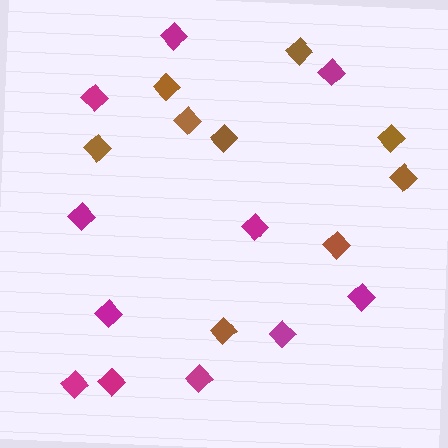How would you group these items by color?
There are 2 groups: one group of magenta diamonds (11) and one group of brown diamonds (9).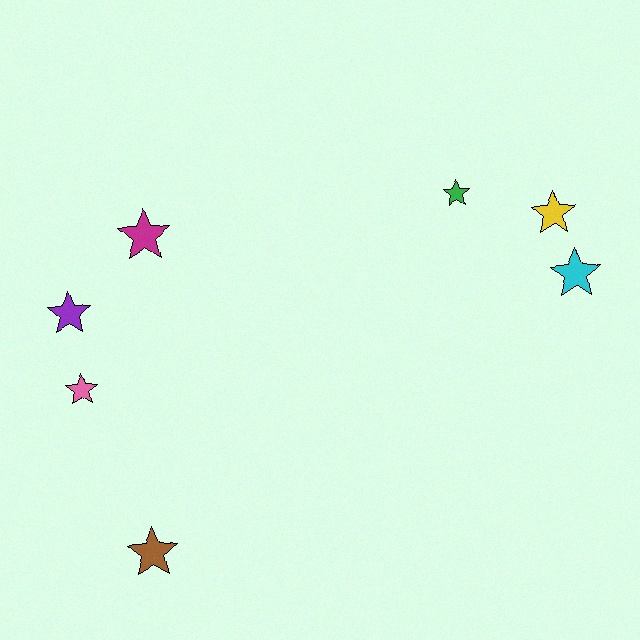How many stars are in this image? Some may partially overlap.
There are 7 stars.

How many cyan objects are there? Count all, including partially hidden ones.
There is 1 cyan object.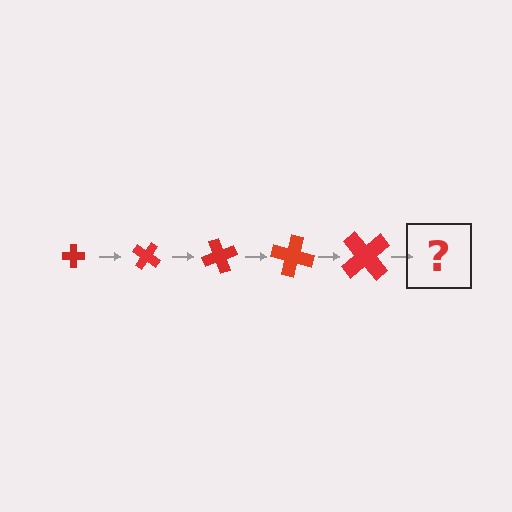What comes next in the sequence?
The next element should be a cross, larger than the previous one and rotated 175 degrees from the start.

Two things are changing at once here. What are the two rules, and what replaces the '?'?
The two rules are that the cross grows larger each step and it rotates 35 degrees each step. The '?' should be a cross, larger than the previous one and rotated 175 degrees from the start.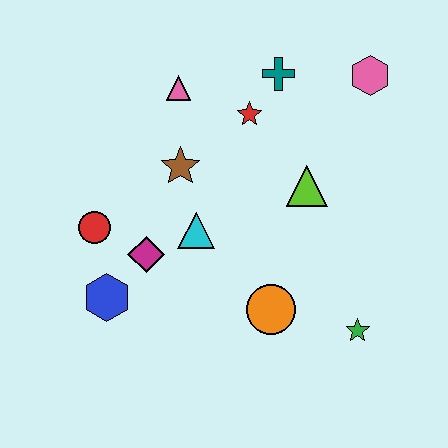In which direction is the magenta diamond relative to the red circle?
The magenta diamond is to the right of the red circle.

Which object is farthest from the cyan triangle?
The pink hexagon is farthest from the cyan triangle.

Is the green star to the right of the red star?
Yes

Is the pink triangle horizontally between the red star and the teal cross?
No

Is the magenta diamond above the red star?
No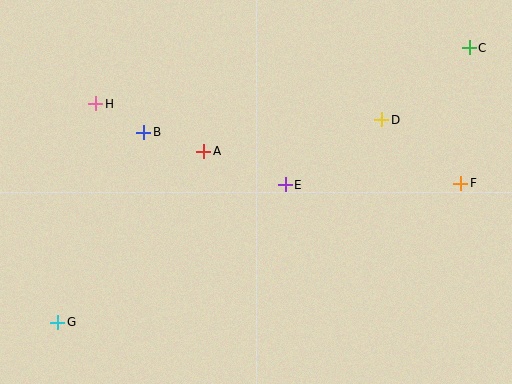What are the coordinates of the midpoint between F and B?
The midpoint between F and B is at (302, 158).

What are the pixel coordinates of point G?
Point G is at (58, 322).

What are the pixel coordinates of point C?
Point C is at (469, 48).